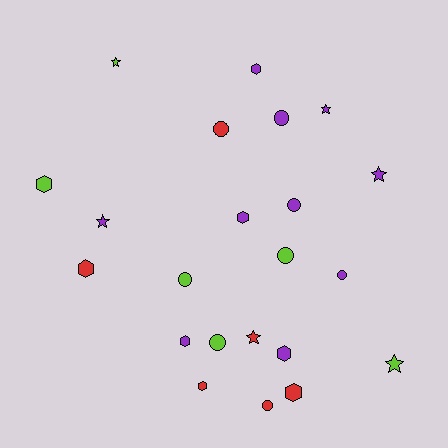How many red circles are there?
There are 2 red circles.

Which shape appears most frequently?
Hexagon, with 8 objects.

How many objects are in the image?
There are 22 objects.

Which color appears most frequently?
Purple, with 10 objects.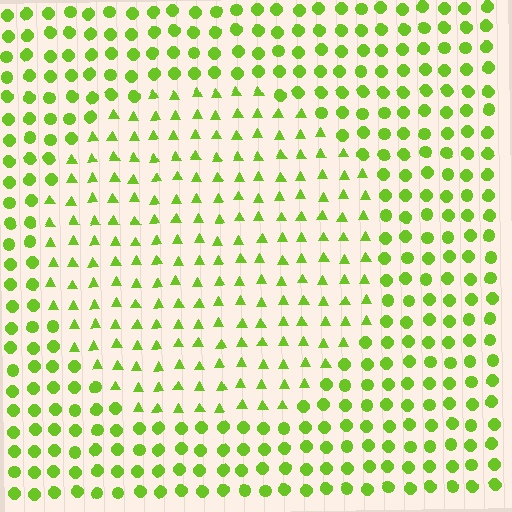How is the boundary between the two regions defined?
The boundary is defined by a change in element shape: triangles inside vs. circles outside. All elements share the same color and spacing.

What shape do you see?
I see a circle.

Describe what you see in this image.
The image is filled with small lime elements arranged in a uniform grid. A circle-shaped region contains triangles, while the surrounding area contains circles. The boundary is defined purely by the change in element shape.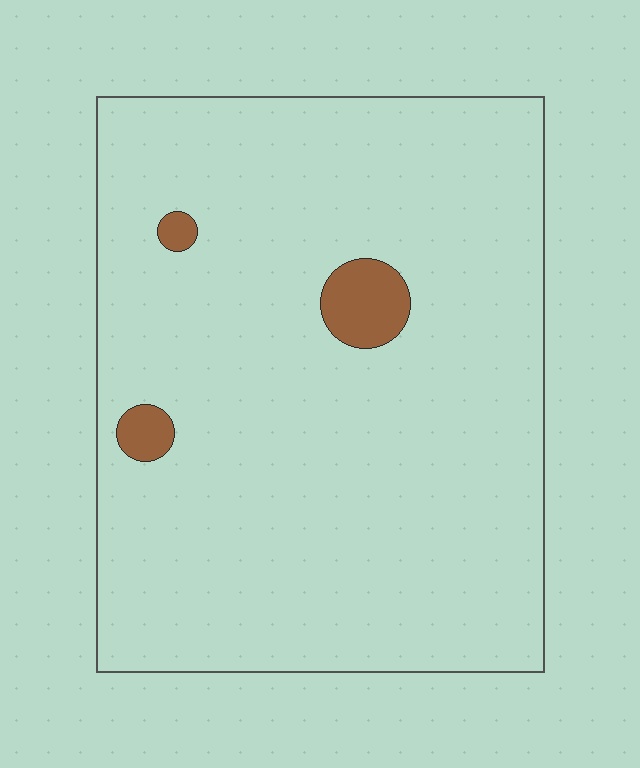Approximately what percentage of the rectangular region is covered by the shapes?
Approximately 5%.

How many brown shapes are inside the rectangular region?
3.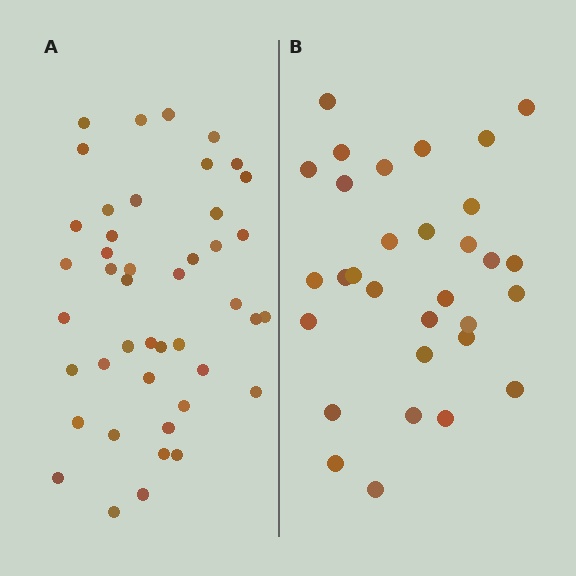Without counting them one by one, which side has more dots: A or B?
Region A (the left region) has more dots.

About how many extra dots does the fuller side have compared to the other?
Region A has approximately 15 more dots than region B.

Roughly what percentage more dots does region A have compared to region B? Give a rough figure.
About 40% more.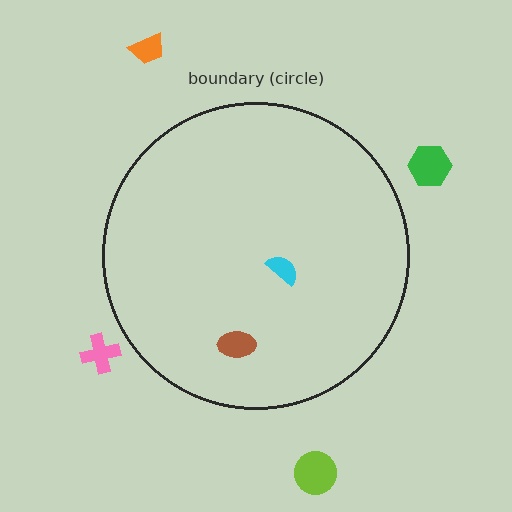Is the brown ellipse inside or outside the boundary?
Inside.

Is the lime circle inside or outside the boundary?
Outside.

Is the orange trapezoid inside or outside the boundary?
Outside.